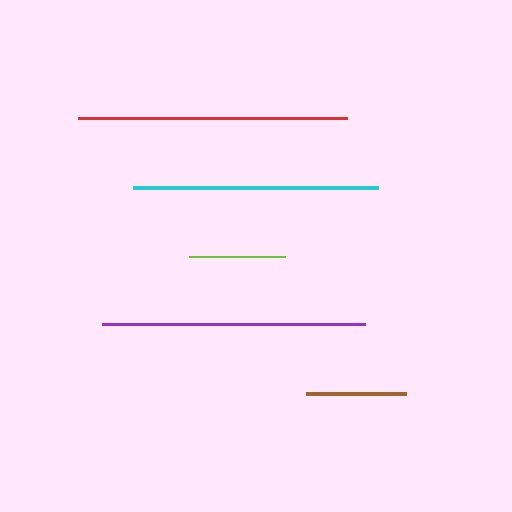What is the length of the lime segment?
The lime segment is approximately 96 pixels long.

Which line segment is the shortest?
The lime line is the shortest at approximately 96 pixels.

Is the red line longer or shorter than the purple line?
The red line is longer than the purple line.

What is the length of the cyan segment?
The cyan segment is approximately 245 pixels long.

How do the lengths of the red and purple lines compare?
The red and purple lines are approximately the same length.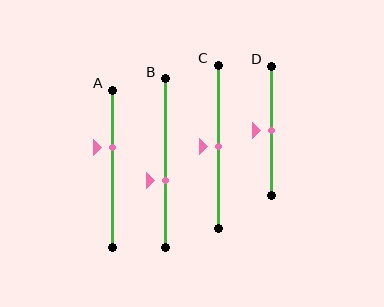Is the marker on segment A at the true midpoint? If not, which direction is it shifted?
No, the marker on segment A is shifted upward by about 13% of the segment length.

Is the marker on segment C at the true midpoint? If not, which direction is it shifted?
Yes, the marker on segment C is at the true midpoint.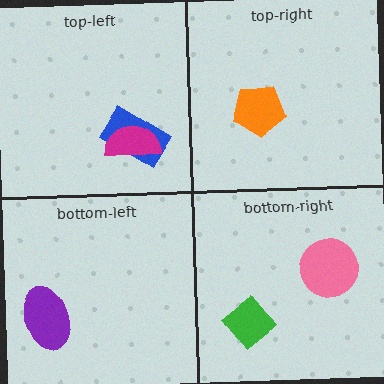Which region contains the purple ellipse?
The bottom-left region.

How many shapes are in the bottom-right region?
2.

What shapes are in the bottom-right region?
The pink circle, the green diamond.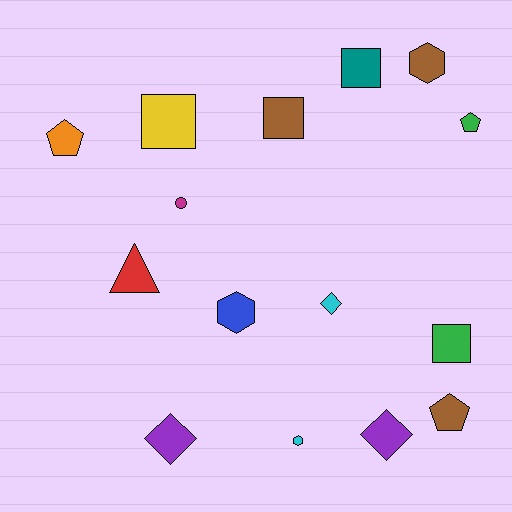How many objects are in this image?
There are 15 objects.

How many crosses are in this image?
There are no crosses.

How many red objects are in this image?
There is 1 red object.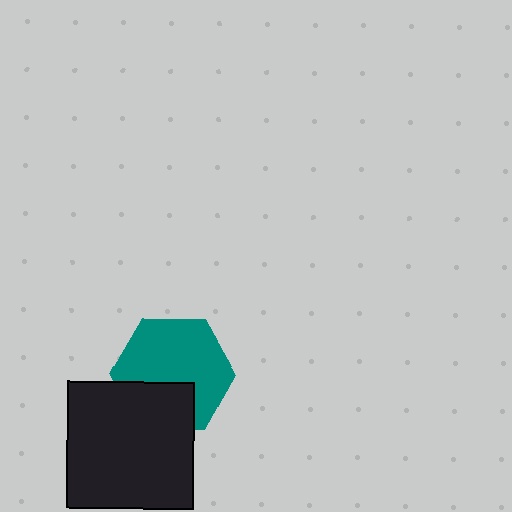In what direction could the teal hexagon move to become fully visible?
The teal hexagon could move up. That would shift it out from behind the black square entirely.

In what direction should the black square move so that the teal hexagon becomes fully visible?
The black square should move down. That is the shortest direction to clear the overlap and leave the teal hexagon fully visible.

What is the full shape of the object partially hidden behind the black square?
The partially hidden object is a teal hexagon.